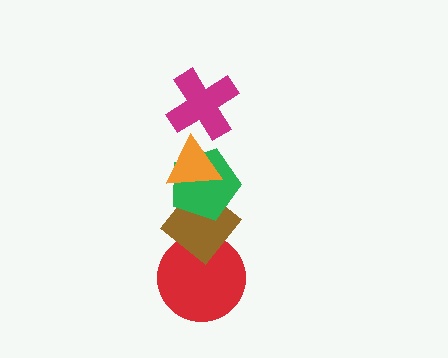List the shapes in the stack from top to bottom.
From top to bottom: the magenta cross, the orange triangle, the green pentagon, the brown diamond, the red circle.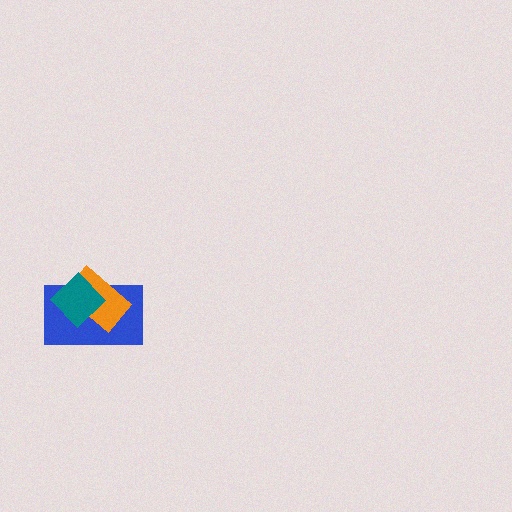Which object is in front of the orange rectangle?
The teal diamond is in front of the orange rectangle.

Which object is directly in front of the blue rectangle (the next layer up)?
The orange rectangle is directly in front of the blue rectangle.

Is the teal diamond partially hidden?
No, no other shape covers it.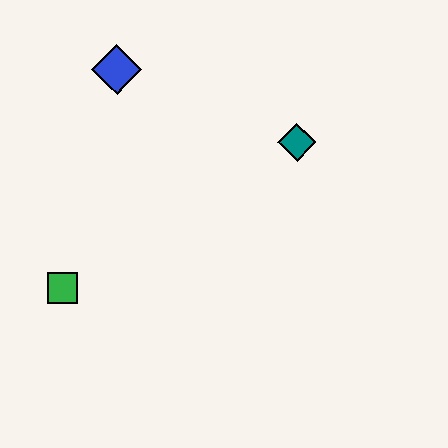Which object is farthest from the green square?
The teal diamond is farthest from the green square.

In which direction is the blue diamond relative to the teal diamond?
The blue diamond is to the left of the teal diamond.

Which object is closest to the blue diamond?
The teal diamond is closest to the blue diamond.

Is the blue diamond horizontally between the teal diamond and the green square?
Yes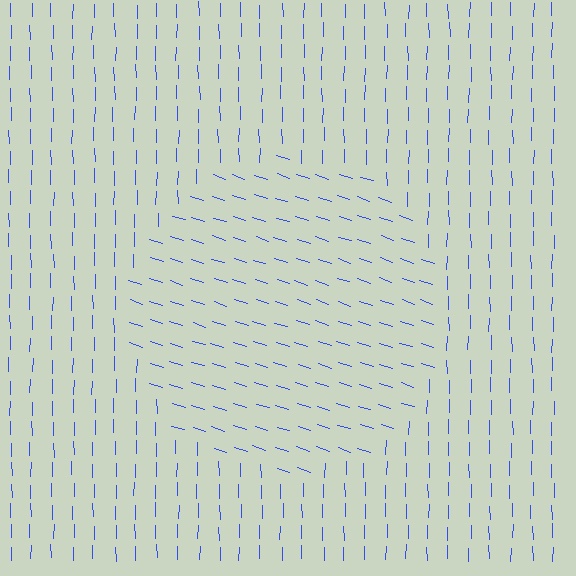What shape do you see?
I see a circle.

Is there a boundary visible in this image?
Yes, there is a texture boundary formed by a change in line orientation.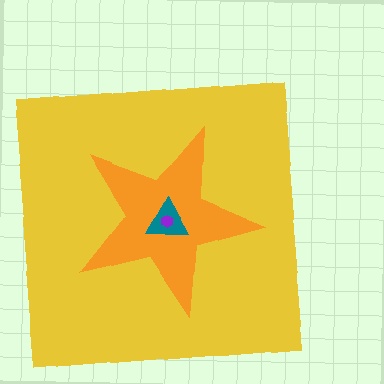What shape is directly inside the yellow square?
The orange star.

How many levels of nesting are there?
4.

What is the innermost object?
The purple hexagon.